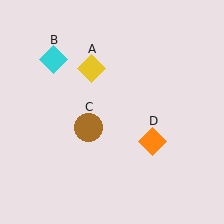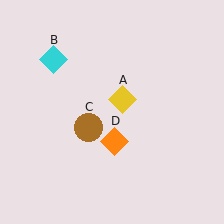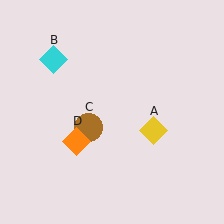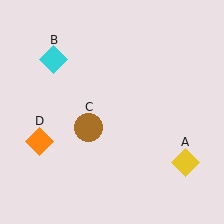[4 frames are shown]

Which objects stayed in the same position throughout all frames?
Cyan diamond (object B) and brown circle (object C) remained stationary.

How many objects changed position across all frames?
2 objects changed position: yellow diamond (object A), orange diamond (object D).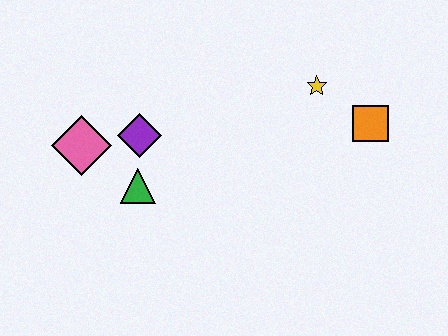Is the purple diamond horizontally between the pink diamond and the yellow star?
Yes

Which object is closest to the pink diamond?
The purple diamond is closest to the pink diamond.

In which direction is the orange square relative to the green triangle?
The orange square is to the right of the green triangle.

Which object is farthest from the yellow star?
The pink diamond is farthest from the yellow star.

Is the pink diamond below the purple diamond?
Yes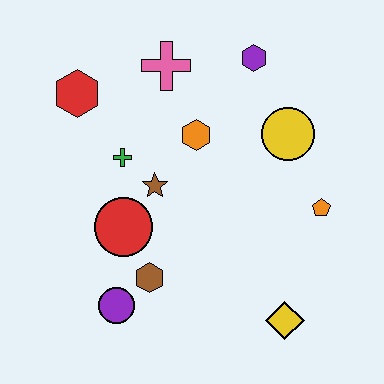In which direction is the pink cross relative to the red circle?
The pink cross is above the red circle.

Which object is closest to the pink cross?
The orange hexagon is closest to the pink cross.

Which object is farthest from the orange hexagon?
The yellow diamond is farthest from the orange hexagon.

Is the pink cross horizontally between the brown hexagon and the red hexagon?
No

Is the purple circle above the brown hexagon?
No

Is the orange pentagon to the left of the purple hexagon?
No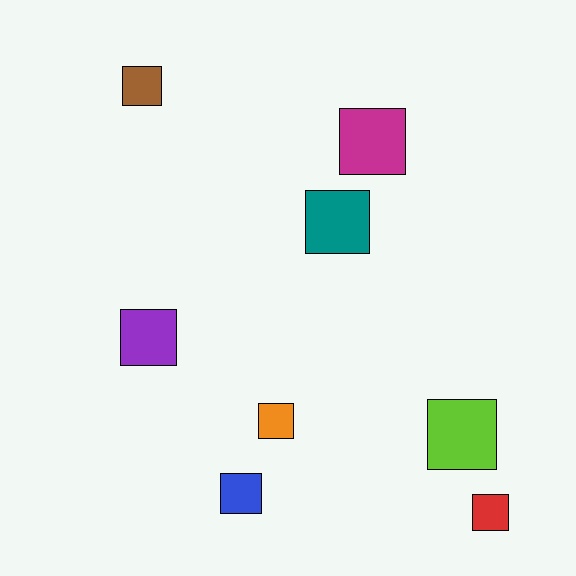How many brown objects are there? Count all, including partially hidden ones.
There is 1 brown object.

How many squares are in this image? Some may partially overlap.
There are 8 squares.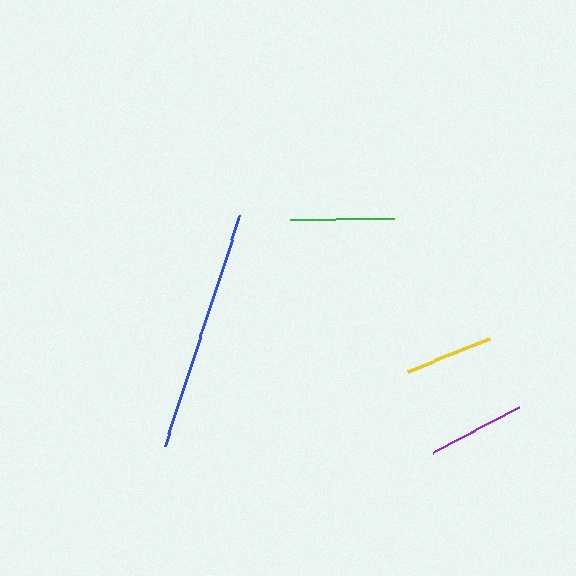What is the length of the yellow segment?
The yellow segment is approximately 89 pixels long.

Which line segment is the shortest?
The yellow line is the shortest at approximately 89 pixels.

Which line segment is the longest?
The blue line is the longest at approximately 243 pixels.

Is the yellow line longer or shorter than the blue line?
The blue line is longer than the yellow line.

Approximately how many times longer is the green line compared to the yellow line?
The green line is approximately 1.2 times the length of the yellow line.